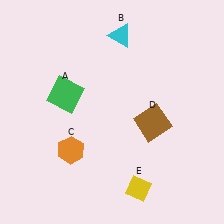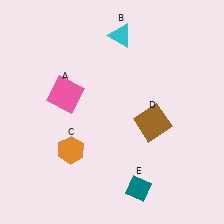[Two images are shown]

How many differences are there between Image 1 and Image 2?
There are 2 differences between the two images.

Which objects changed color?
A changed from green to pink. E changed from yellow to teal.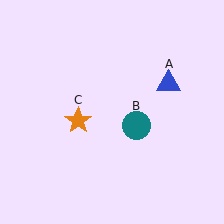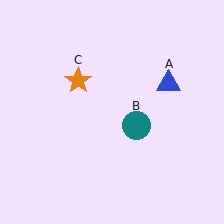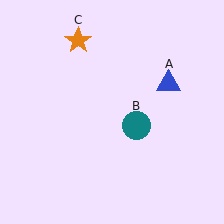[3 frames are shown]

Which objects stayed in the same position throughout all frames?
Blue triangle (object A) and teal circle (object B) remained stationary.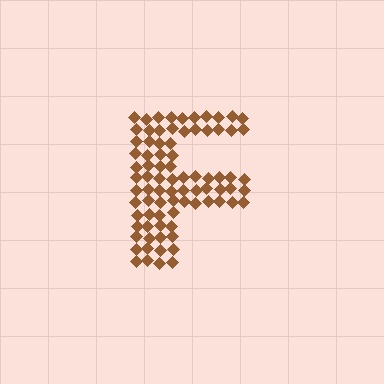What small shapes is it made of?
It is made of small diamonds.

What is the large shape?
The large shape is the letter F.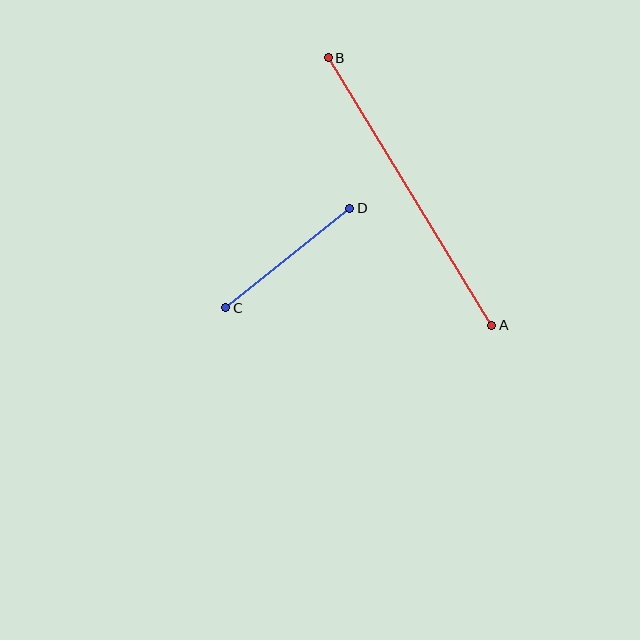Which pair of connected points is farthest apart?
Points A and B are farthest apart.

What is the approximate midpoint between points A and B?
The midpoint is at approximately (410, 191) pixels.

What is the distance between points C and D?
The distance is approximately 159 pixels.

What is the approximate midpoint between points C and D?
The midpoint is at approximately (288, 258) pixels.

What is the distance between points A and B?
The distance is approximately 313 pixels.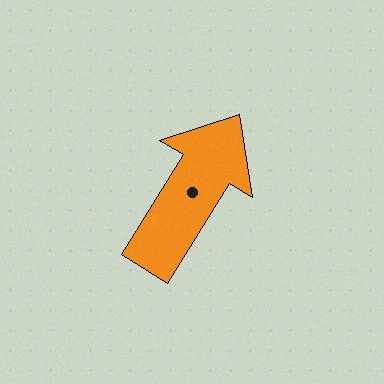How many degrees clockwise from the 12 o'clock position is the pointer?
Approximately 32 degrees.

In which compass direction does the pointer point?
Northeast.